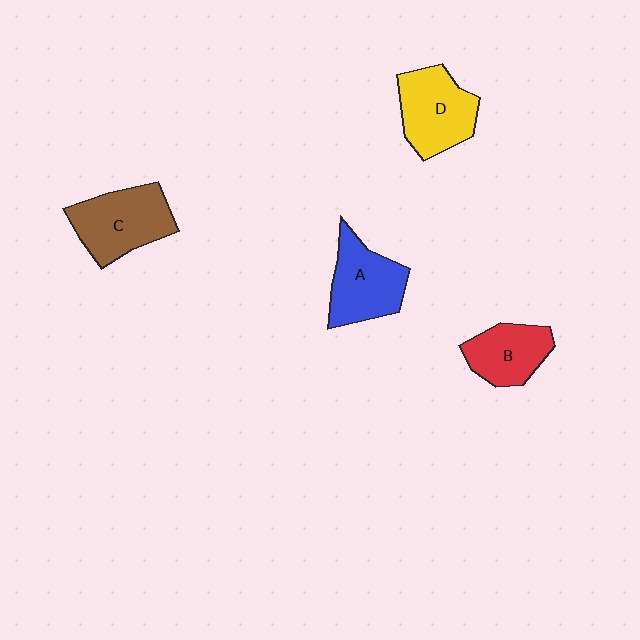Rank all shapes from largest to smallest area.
From largest to smallest: C (brown), D (yellow), A (blue), B (red).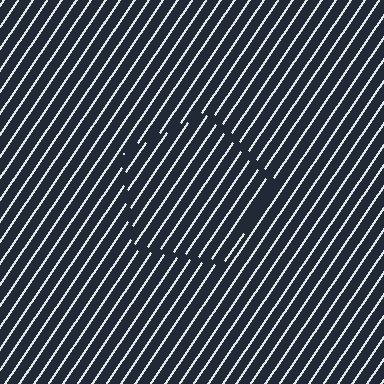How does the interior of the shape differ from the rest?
The interior of the shape contains the same grating, shifted by half a period — the contour is defined by the phase discontinuity where line-ends from the inner and outer gratings abut.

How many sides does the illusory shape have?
5 sides — the line-ends trace a pentagon.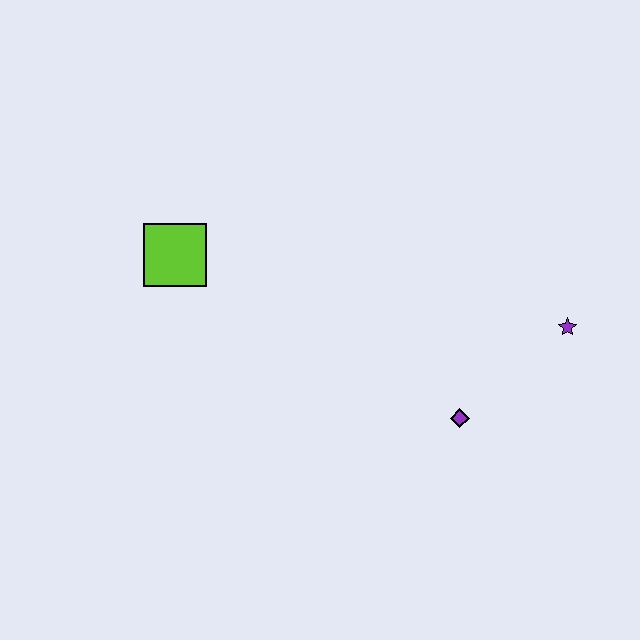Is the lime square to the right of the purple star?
No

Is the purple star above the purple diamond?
Yes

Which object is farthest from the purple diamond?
The lime square is farthest from the purple diamond.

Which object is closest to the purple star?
The purple diamond is closest to the purple star.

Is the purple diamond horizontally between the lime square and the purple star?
Yes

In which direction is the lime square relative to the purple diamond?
The lime square is to the left of the purple diamond.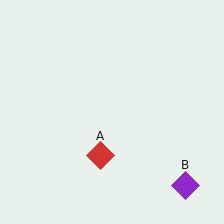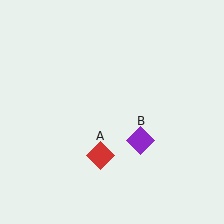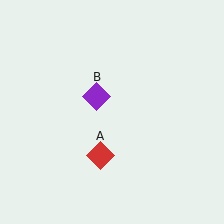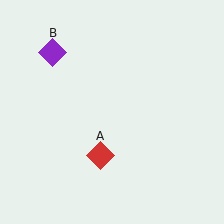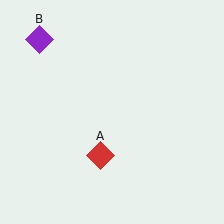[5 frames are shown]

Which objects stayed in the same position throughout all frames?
Red diamond (object A) remained stationary.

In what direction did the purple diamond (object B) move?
The purple diamond (object B) moved up and to the left.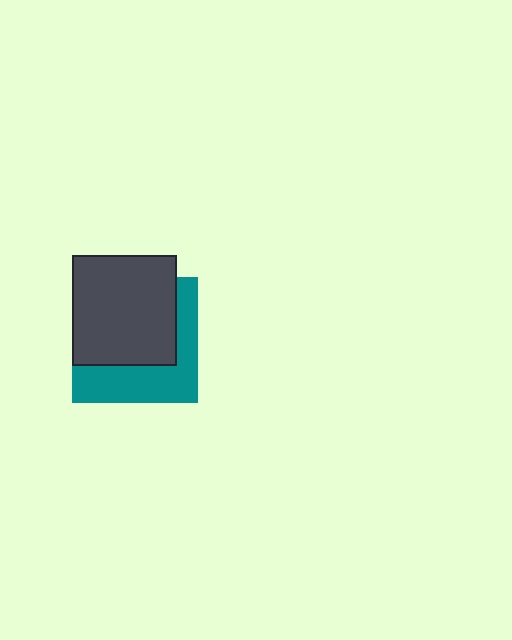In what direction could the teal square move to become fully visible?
The teal square could move down. That would shift it out from behind the dark gray rectangle entirely.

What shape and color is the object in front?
The object in front is a dark gray rectangle.